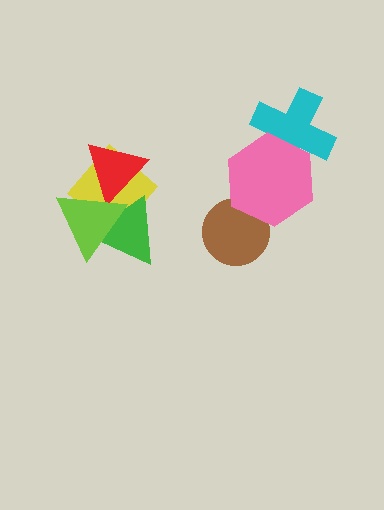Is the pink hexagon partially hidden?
No, no other shape covers it.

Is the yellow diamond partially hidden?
Yes, it is partially covered by another shape.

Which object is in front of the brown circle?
The pink hexagon is in front of the brown circle.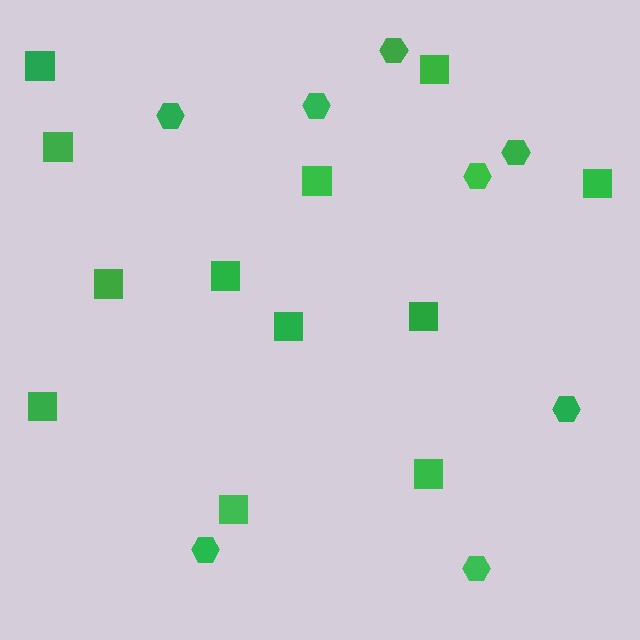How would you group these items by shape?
There are 2 groups: one group of hexagons (8) and one group of squares (12).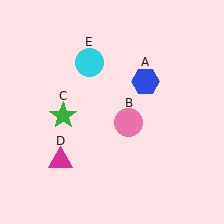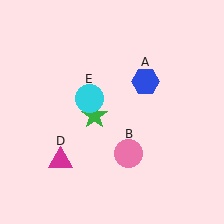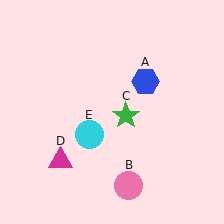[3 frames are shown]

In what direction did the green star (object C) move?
The green star (object C) moved right.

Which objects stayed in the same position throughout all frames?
Blue hexagon (object A) and magenta triangle (object D) remained stationary.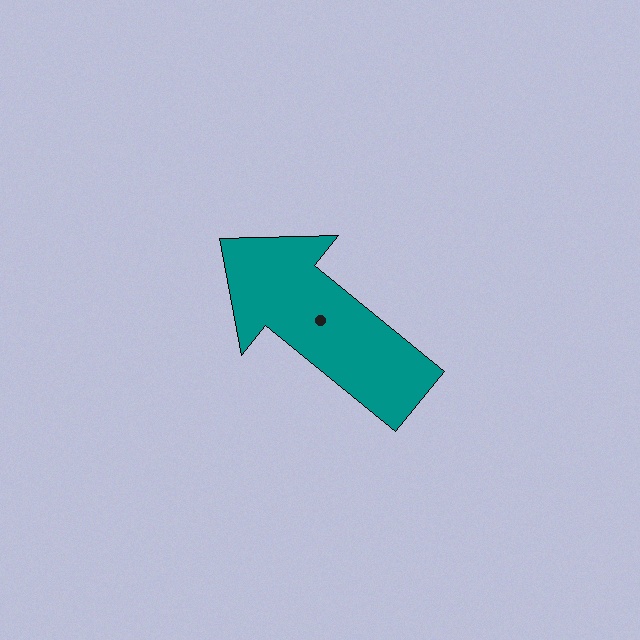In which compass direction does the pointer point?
Northwest.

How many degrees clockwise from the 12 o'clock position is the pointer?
Approximately 309 degrees.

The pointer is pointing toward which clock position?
Roughly 10 o'clock.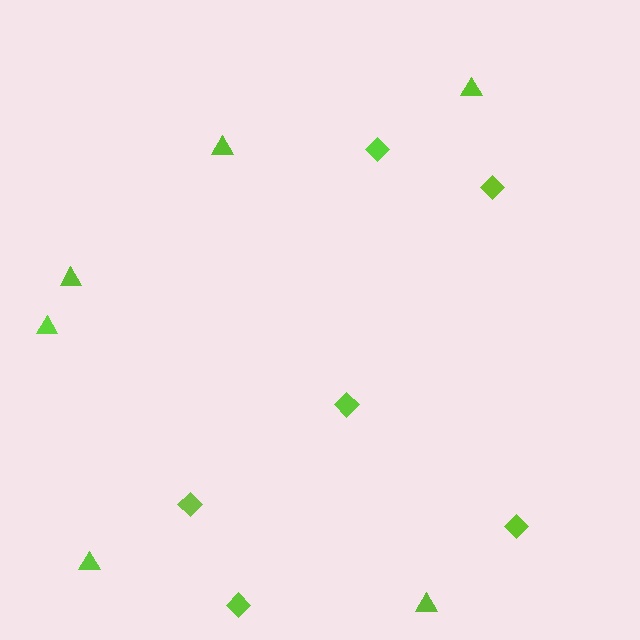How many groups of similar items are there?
There are 2 groups: one group of diamonds (6) and one group of triangles (6).